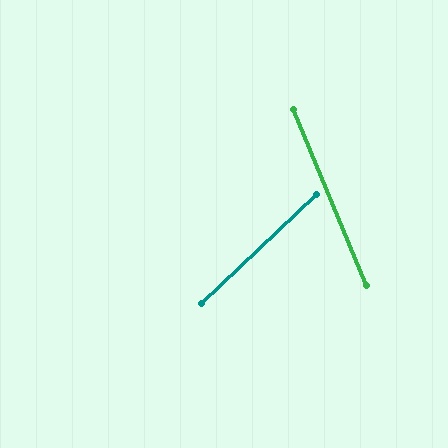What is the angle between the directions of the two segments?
Approximately 69 degrees.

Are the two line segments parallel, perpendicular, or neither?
Neither parallel nor perpendicular — they differ by about 69°.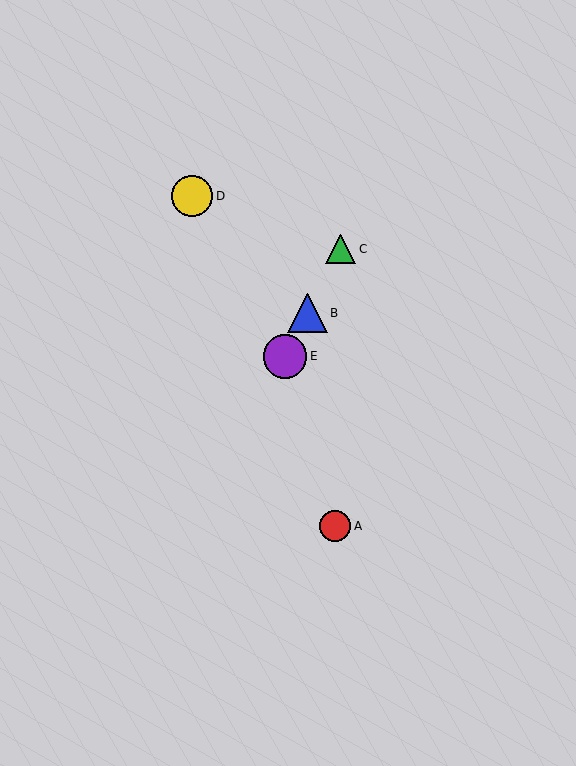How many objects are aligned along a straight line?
3 objects (B, C, E) are aligned along a straight line.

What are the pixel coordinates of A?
Object A is at (335, 526).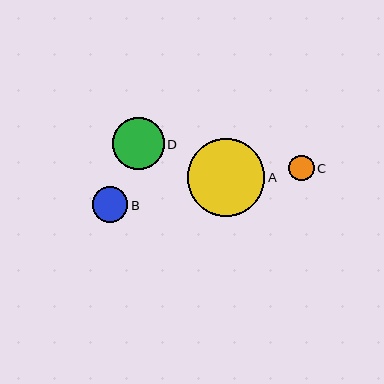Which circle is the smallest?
Circle C is the smallest with a size of approximately 26 pixels.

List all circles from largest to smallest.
From largest to smallest: A, D, B, C.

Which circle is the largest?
Circle A is the largest with a size of approximately 77 pixels.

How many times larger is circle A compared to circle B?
Circle A is approximately 2.2 times the size of circle B.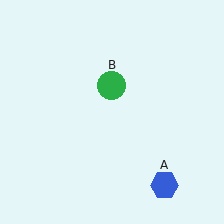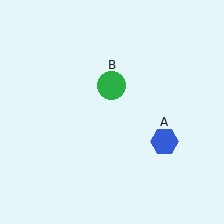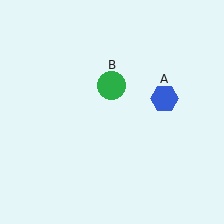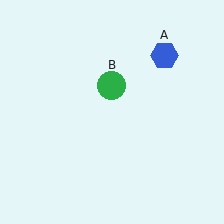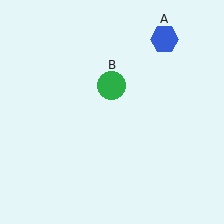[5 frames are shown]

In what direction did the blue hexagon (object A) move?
The blue hexagon (object A) moved up.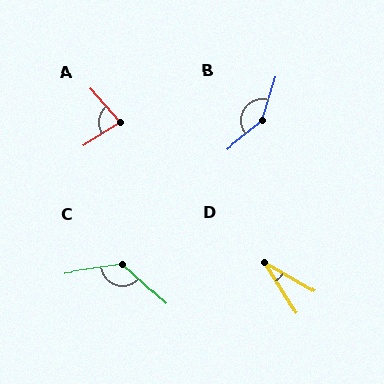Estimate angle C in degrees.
Approximately 129 degrees.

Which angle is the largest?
B, at approximately 145 degrees.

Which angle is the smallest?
D, at approximately 28 degrees.